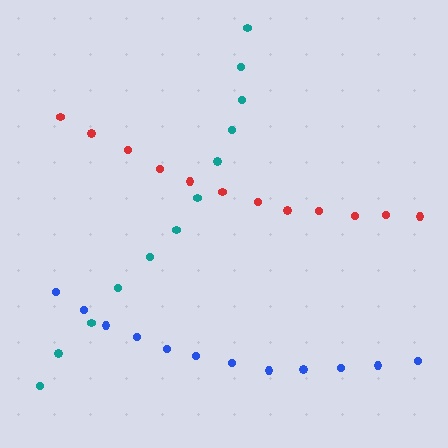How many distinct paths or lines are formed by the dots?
There are 3 distinct paths.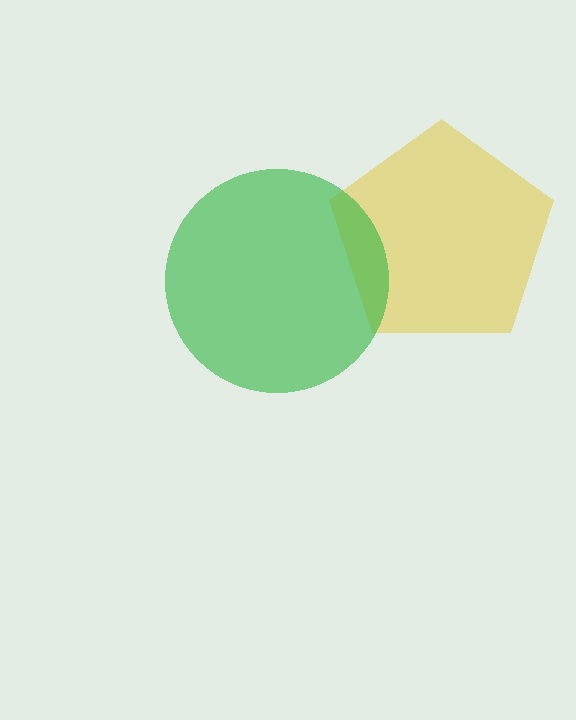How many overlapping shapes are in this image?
There are 2 overlapping shapes in the image.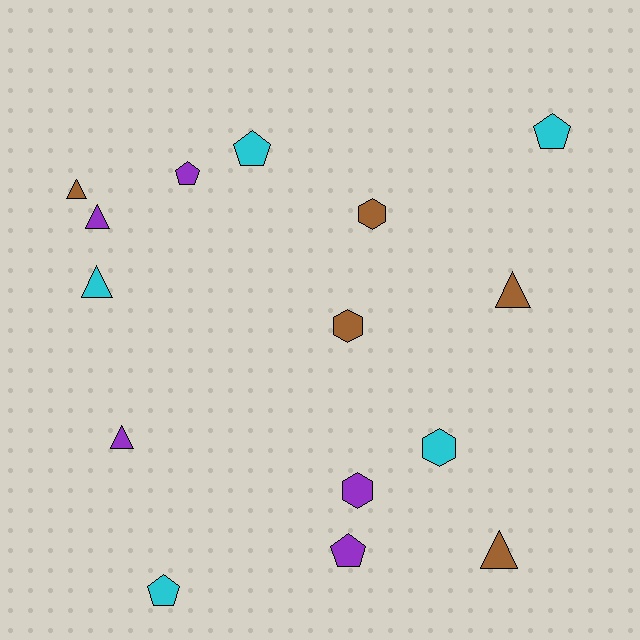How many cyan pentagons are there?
There are 3 cyan pentagons.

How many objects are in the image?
There are 15 objects.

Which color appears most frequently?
Brown, with 5 objects.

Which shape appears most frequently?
Triangle, with 6 objects.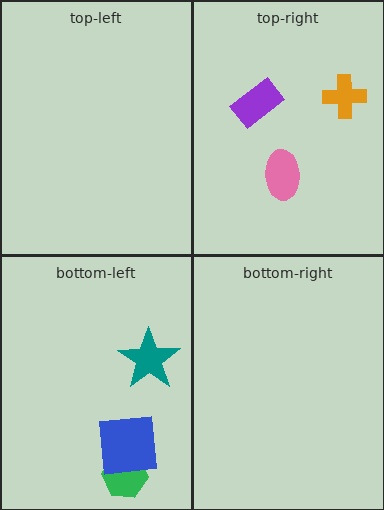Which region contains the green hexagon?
The bottom-left region.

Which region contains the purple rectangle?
The top-right region.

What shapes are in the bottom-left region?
The teal star, the green hexagon, the blue square.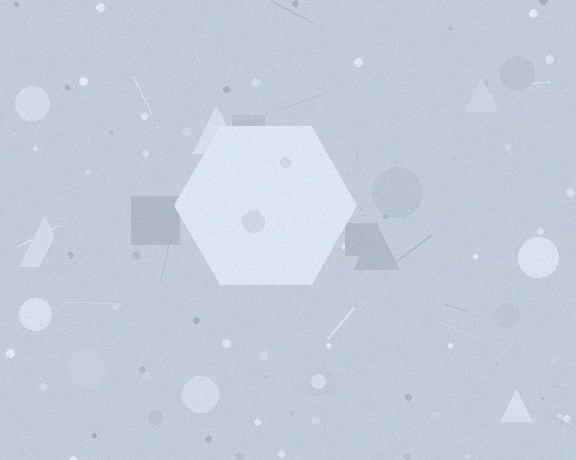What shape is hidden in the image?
A hexagon is hidden in the image.